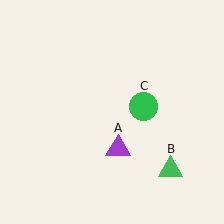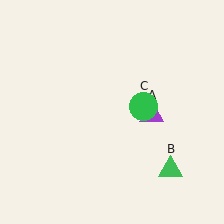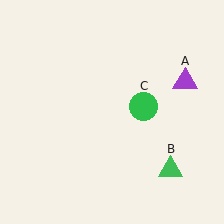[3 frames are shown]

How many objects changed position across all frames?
1 object changed position: purple triangle (object A).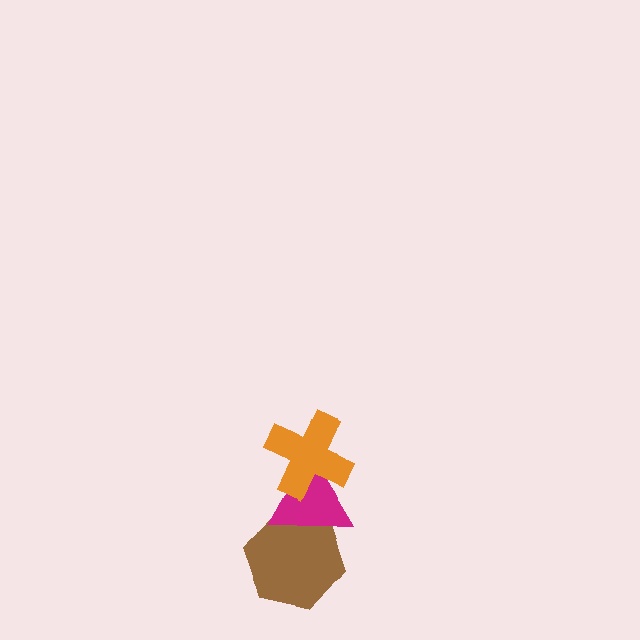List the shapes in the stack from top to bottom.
From top to bottom: the orange cross, the magenta triangle, the brown hexagon.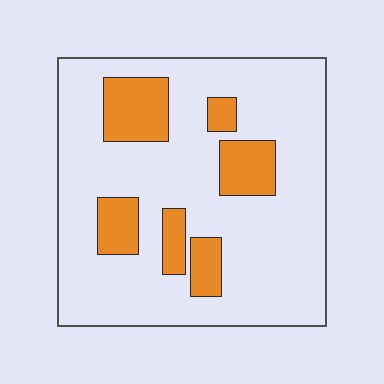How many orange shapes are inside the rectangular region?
6.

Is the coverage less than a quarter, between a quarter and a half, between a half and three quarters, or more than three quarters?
Less than a quarter.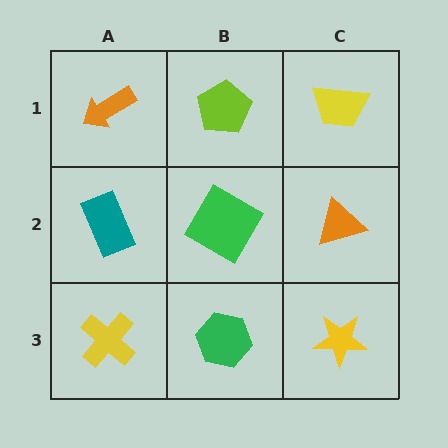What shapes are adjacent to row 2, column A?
An orange arrow (row 1, column A), a yellow cross (row 3, column A), a green square (row 2, column B).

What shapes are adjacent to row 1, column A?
A teal rectangle (row 2, column A), a lime pentagon (row 1, column B).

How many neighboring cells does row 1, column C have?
2.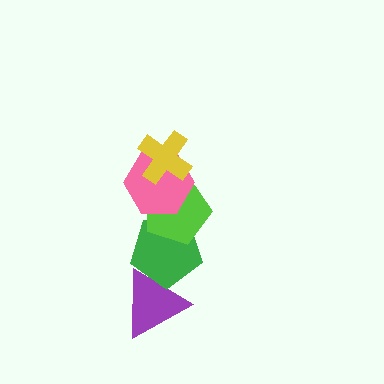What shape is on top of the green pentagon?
The lime pentagon is on top of the green pentagon.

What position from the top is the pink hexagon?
The pink hexagon is 2nd from the top.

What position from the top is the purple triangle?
The purple triangle is 5th from the top.